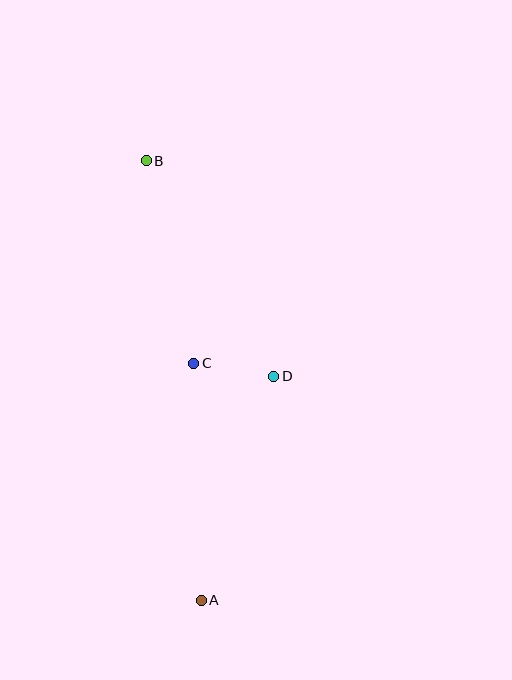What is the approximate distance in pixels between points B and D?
The distance between B and D is approximately 251 pixels.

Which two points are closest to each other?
Points C and D are closest to each other.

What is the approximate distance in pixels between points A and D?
The distance between A and D is approximately 236 pixels.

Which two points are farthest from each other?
Points A and B are farthest from each other.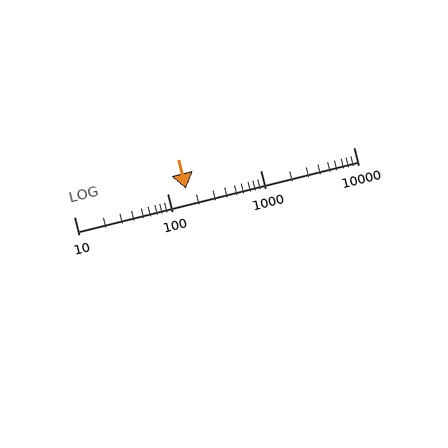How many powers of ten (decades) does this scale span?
The scale spans 3 decades, from 10 to 10000.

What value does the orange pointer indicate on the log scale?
The pointer indicates approximately 160.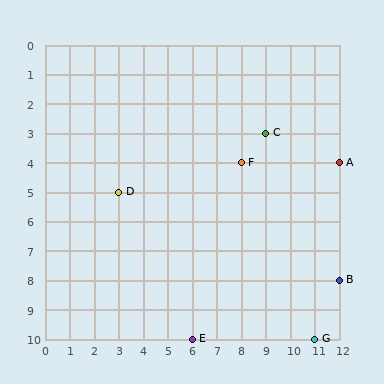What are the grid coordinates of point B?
Point B is at grid coordinates (12, 8).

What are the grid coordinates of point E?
Point E is at grid coordinates (6, 10).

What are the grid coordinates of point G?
Point G is at grid coordinates (11, 10).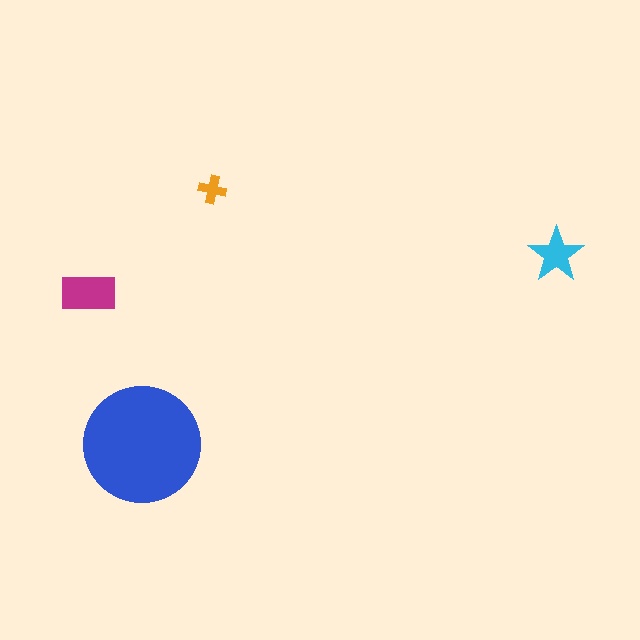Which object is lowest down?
The blue circle is bottommost.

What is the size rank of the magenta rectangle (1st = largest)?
2nd.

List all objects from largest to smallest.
The blue circle, the magenta rectangle, the cyan star, the orange cross.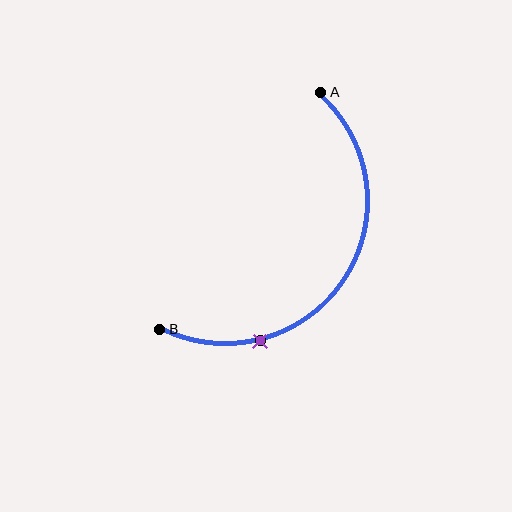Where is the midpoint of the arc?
The arc midpoint is the point on the curve farthest from the straight line joining A and B. It sits below and to the right of that line.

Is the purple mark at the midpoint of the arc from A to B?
No. The purple mark lies on the arc but is closer to endpoint B. The arc midpoint would be at the point on the curve equidistant along the arc from both A and B.